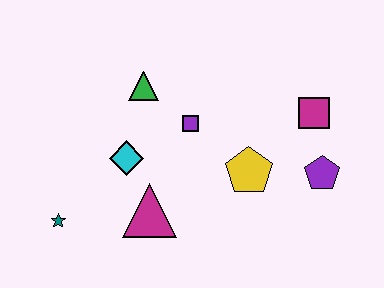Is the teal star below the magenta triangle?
Yes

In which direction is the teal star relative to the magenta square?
The teal star is to the left of the magenta square.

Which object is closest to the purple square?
The green triangle is closest to the purple square.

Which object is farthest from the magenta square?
The teal star is farthest from the magenta square.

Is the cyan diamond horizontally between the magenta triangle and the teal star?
Yes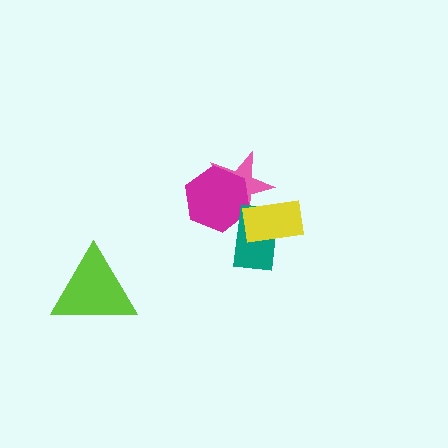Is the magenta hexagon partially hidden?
Yes, it is partially covered by another shape.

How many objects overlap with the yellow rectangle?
2 objects overlap with the yellow rectangle.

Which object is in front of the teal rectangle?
The yellow rectangle is in front of the teal rectangle.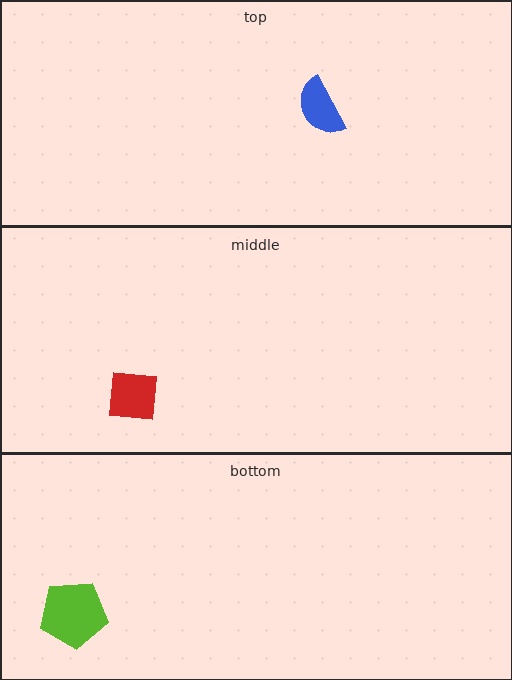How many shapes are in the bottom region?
1.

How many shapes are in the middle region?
1.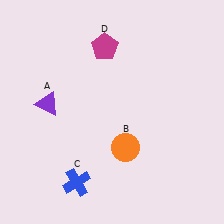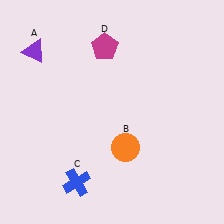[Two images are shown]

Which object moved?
The purple triangle (A) moved up.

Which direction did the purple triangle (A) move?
The purple triangle (A) moved up.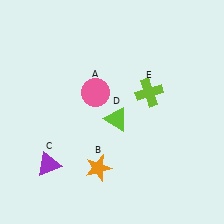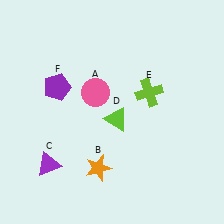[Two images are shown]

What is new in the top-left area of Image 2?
A purple pentagon (F) was added in the top-left area of Image 2.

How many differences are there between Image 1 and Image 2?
There is 1 difference between the two images.